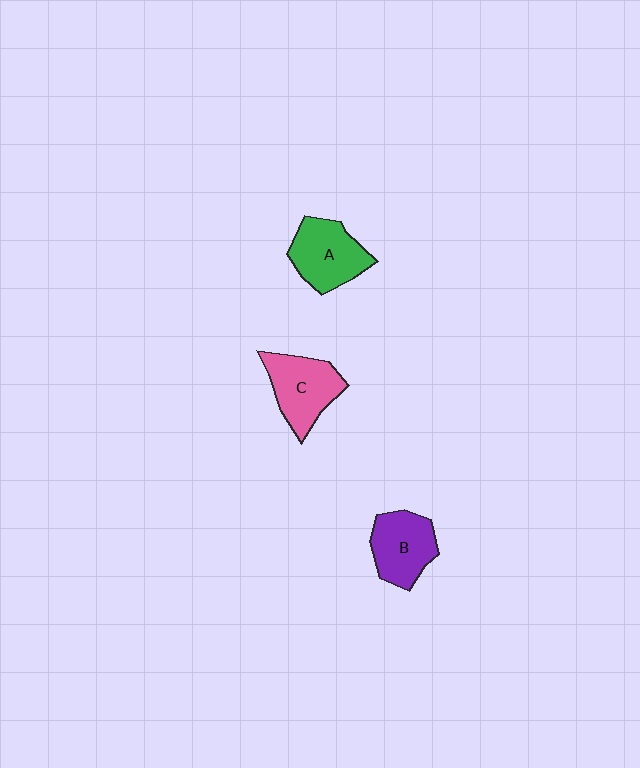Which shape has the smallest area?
Shape B (purple).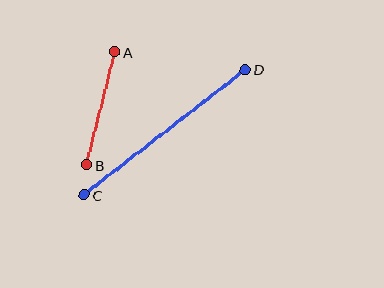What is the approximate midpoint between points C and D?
The midpoint is at approximately (165, 132) pixels.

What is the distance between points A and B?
The distance is approximately 117 pixels.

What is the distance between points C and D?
The distance is approximately 204 pixels.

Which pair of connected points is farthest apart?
Points C and D are farthest apart.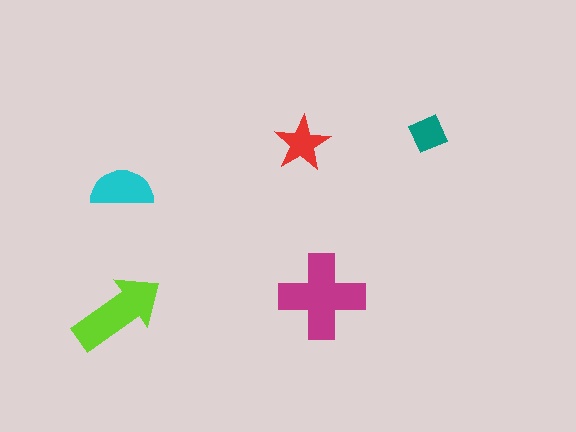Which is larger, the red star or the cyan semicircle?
The cyan semicircle.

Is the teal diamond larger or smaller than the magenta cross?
Smaller.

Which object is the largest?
The magenta cross.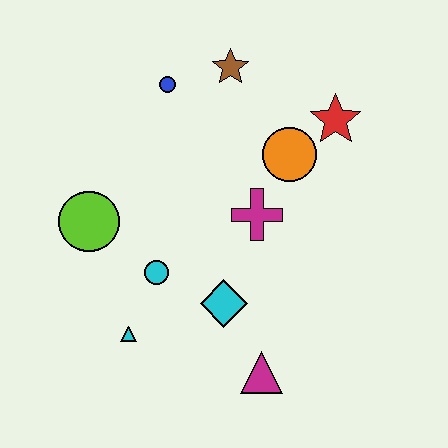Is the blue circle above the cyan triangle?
Yes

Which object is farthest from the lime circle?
The red star is farthest from the lime circle.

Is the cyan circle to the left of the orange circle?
Yes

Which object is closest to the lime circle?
The cyan circle is closest to the lime circle.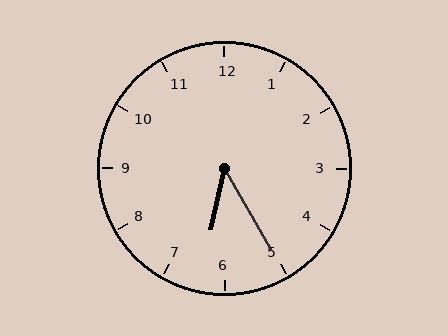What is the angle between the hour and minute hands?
Approximately 42 degrees.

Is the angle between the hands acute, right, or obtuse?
It is acute.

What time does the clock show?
6:25.